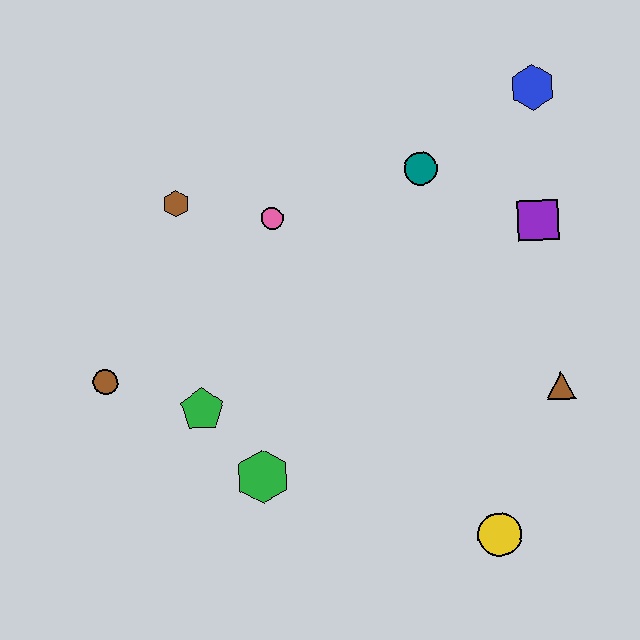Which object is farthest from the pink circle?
The yellow circle is farthest from the pink circle.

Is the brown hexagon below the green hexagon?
No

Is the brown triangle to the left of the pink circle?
No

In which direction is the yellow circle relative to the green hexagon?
The yellow circle is to the right of the green hexagon.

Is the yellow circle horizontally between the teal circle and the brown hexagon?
No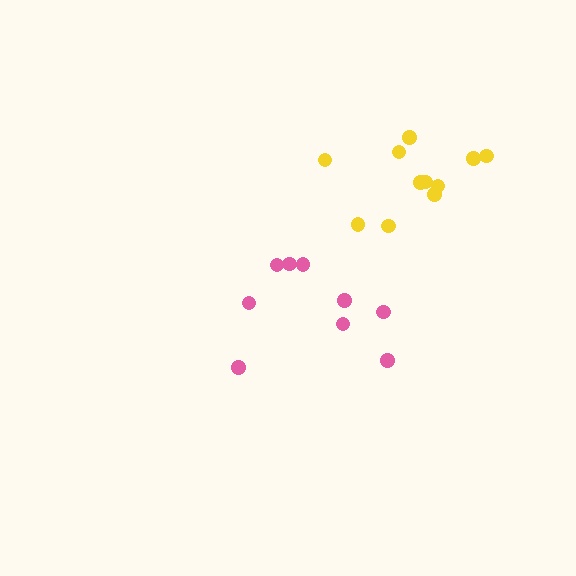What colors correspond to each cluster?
The clusters are colored: pink, yellow.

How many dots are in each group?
Group 1: 9 dots, Group 2: 11 dots (20 total).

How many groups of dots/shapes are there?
There are 2 groups.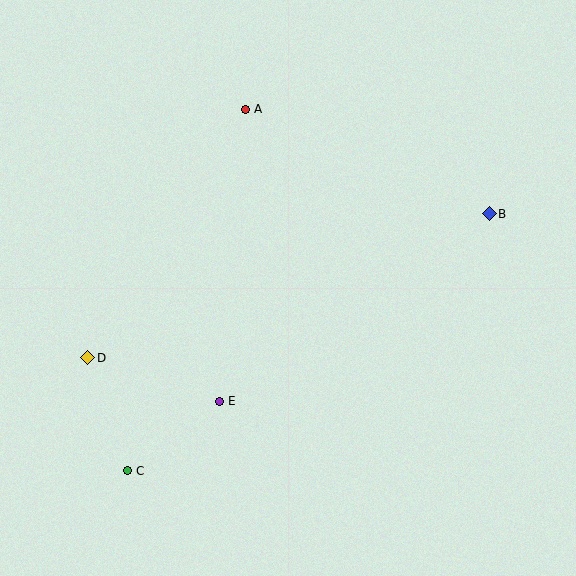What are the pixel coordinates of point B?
Point B is at (489, 214).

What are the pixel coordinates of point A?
Point A is at (245, 109).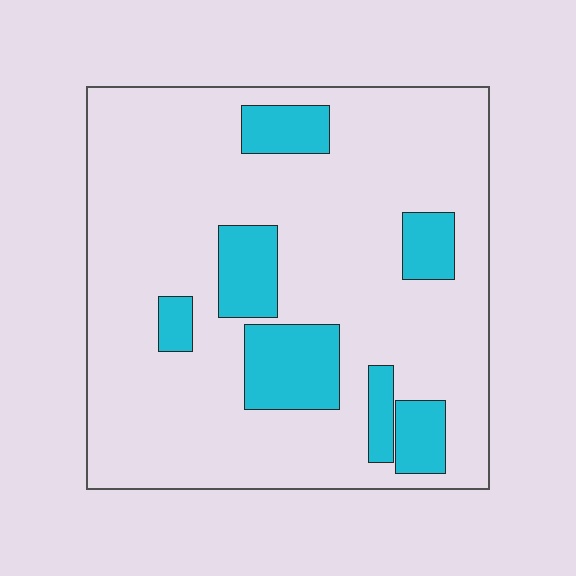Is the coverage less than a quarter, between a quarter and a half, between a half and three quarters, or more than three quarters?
Less than a quarter.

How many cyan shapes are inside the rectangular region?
7.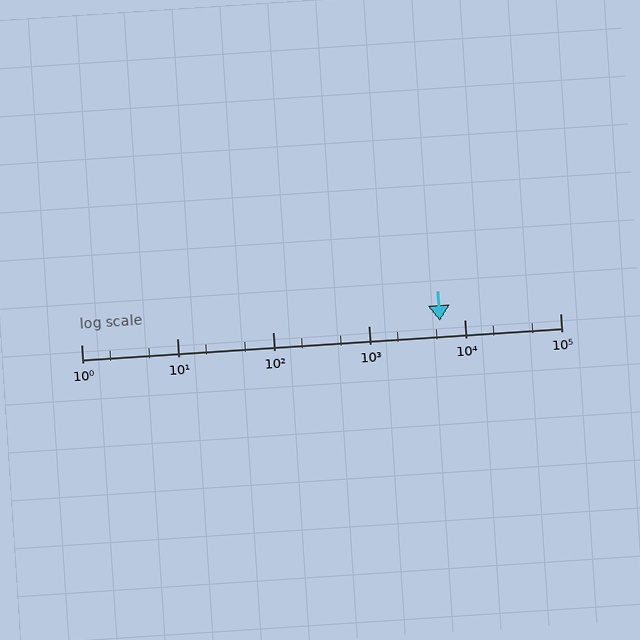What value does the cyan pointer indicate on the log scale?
The pointer indicates approximately 5500.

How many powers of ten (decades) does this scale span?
The scale spans 5 decades, from 1 to 100000.